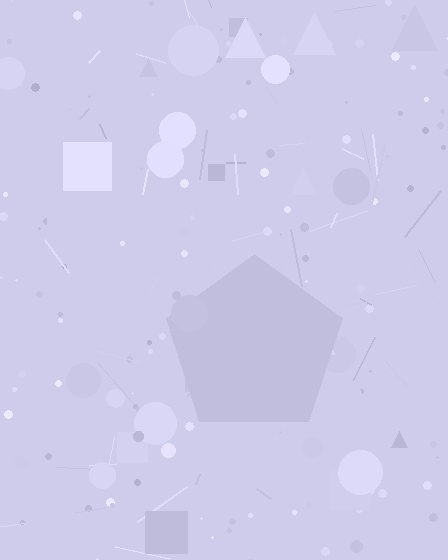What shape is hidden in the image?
A pentagon is hidden in the image.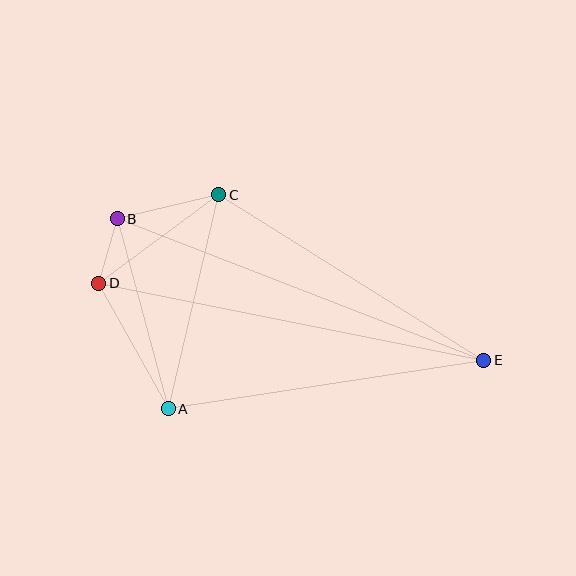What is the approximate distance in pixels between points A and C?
The distance between A and C is approximately 220 pixels.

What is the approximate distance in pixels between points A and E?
The distance between A and E is approximately 319 pixels.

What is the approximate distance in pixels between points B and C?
The distance between B and C is approximately 104 pixels.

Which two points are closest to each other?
Points B and D are closest to each other.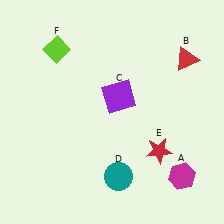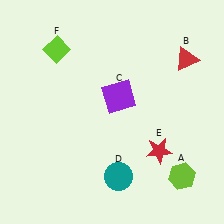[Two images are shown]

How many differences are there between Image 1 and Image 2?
There is 1 difference between the two images.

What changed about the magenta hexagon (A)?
In Image 1, A is magenta. In Image 2, it changed to lime.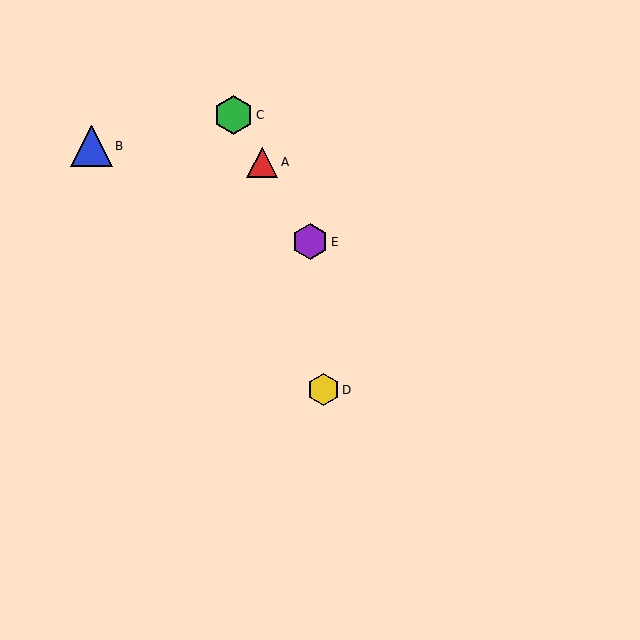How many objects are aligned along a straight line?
3 objects (A, C, E) are aligned along a straight line.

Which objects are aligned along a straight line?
Objects A, C, E are aligned along a straight line.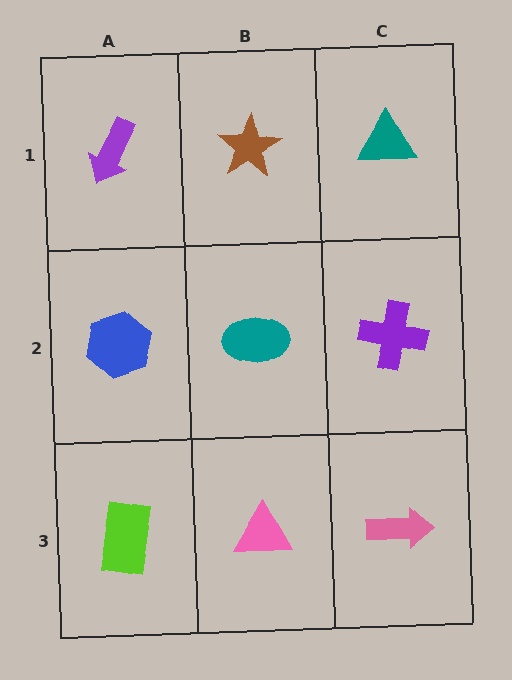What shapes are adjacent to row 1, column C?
A purple cross (row 2, column C), a brown star (row 1, column B).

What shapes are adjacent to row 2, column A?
A purple arrow (row 1, column A), a lime rectangle (row 3, column A), a teal ellipse (row 2, column B).